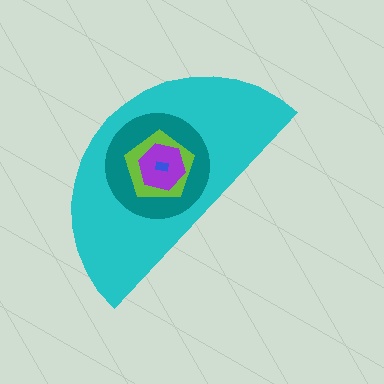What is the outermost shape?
The cyan semicircle.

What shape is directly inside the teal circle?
The lime pentagon.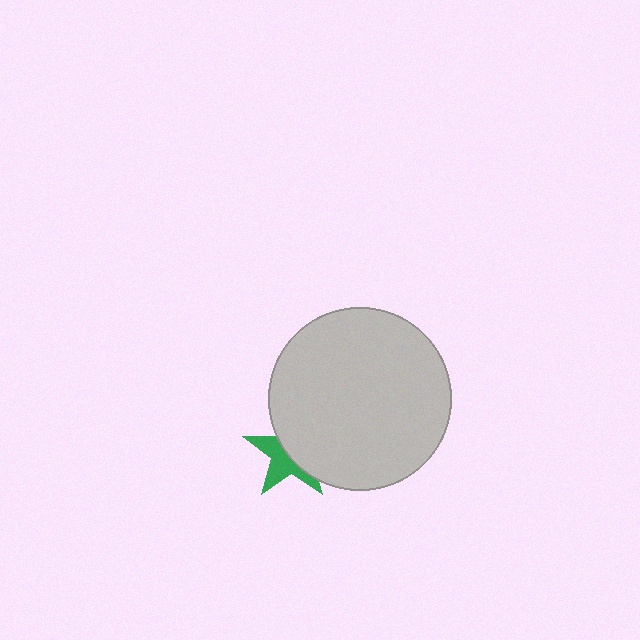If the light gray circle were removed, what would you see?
You would see the complete green star.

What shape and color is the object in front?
The object in front is a light gray circle.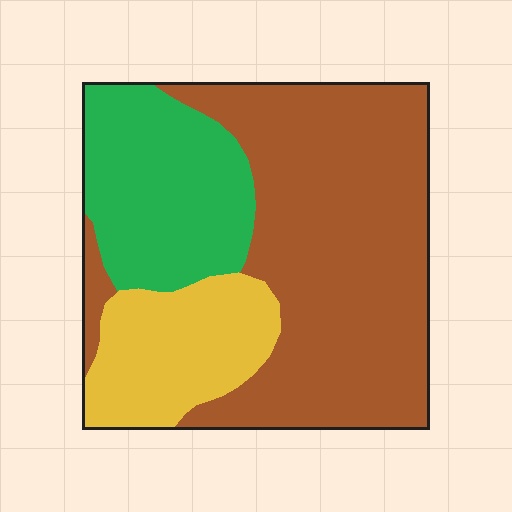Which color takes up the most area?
Brown, at roughly 55%.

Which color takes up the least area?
Yellow, at roughly 20%.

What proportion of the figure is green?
Green covers around 25% of the figure.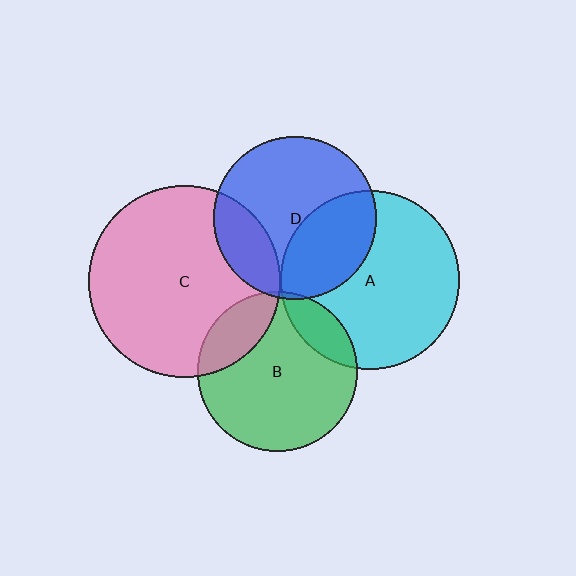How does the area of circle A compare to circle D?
Approximately 1.2 times.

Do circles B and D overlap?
Yes.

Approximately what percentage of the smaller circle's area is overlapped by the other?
Approximately 5%.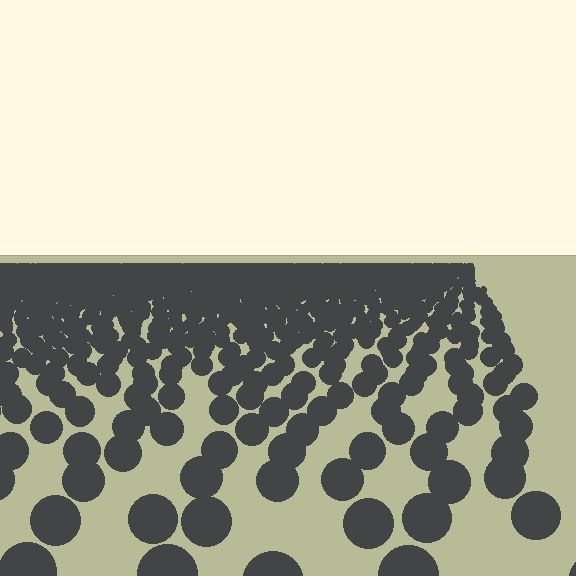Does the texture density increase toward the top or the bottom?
Density increases toward the top.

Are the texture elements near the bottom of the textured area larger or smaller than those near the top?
Larger. Near the bottom, elements are closer to the viewer and appear at a bigger on-screen size.